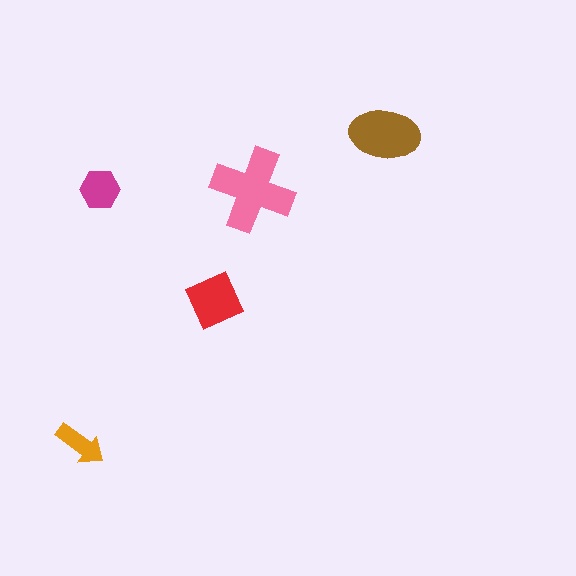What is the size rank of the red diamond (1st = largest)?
3rd.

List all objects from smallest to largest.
The orange arrow, the magenta hexagon, the red diamond, the brown ellipse, the pink cross.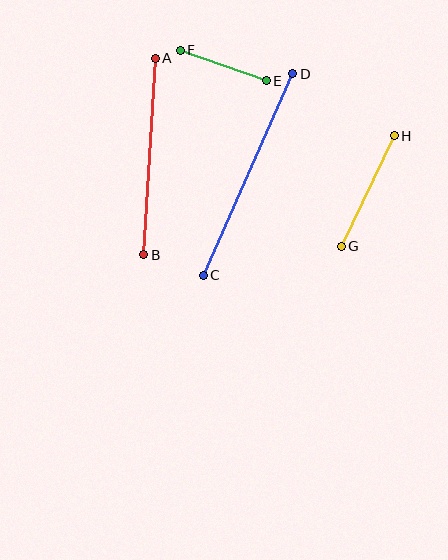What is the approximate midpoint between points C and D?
The midpoint is at approximately (248, 175) pixels.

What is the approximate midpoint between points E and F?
The midpoint is at approximately (223, 65) pixels.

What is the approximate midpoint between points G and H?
The midpoint is at approximately (368, 191) pixels.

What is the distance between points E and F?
The distance is approximately 91 pixels.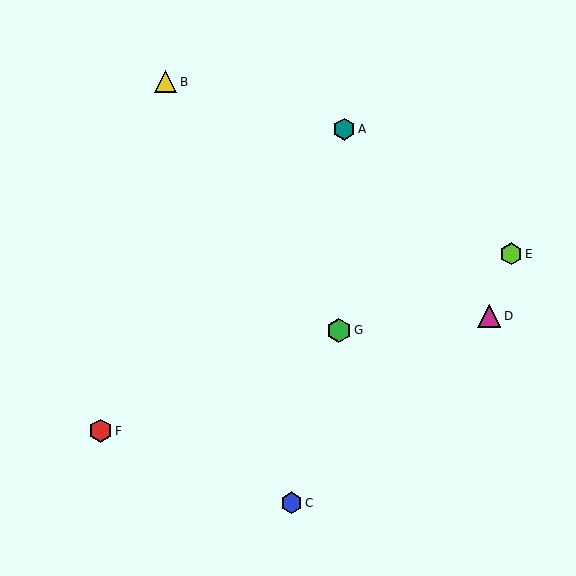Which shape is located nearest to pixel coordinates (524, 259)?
The lime hexagon (labeled E) at (511, 254) is nearest to that location.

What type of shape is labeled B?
Shape B is a yellow triangle.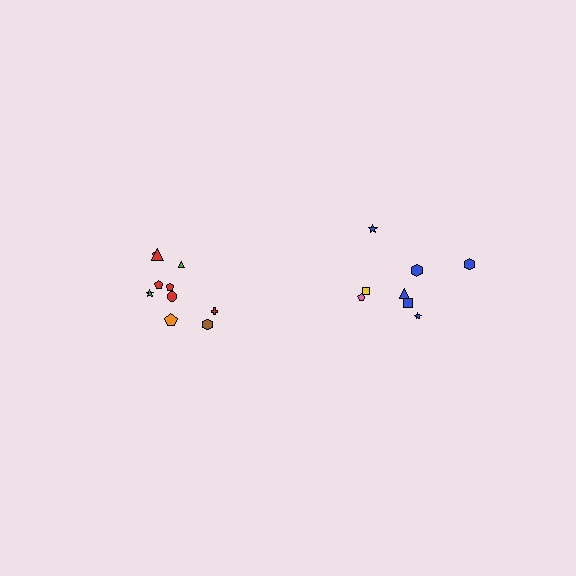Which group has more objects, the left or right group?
The left group.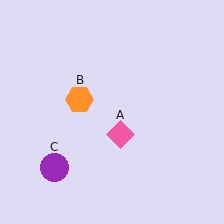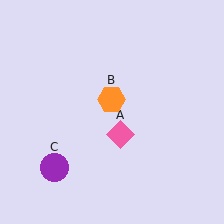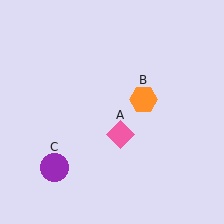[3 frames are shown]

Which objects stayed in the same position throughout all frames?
Pink diamond (object A) and purple circle (object C) remained stationary.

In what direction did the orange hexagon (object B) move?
The orange hexagon (object B) moved right.